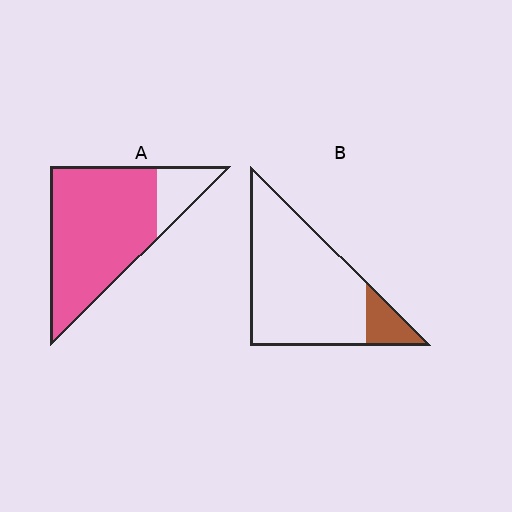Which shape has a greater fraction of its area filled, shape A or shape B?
Shape A.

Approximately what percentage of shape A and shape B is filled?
A is approximately 85% and B is approximately 15%.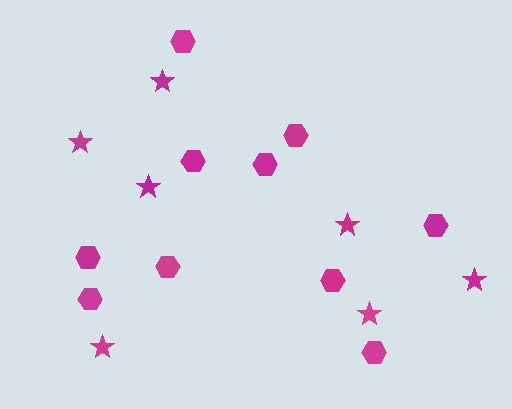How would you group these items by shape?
There are 2 groups: one group of stars (7) and one group of hexagons (10).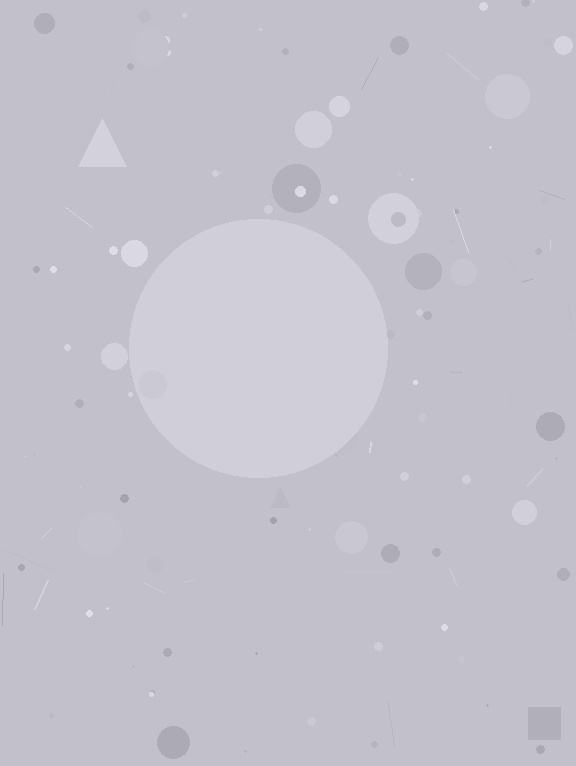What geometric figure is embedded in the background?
A circle is embedded in the background.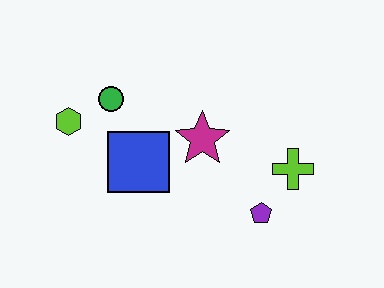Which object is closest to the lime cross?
The purple pentagon is closest to the lime cross.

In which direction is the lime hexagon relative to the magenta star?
The lime hexagon is to the left of the magenta star.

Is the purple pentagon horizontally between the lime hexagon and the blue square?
No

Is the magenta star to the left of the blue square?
No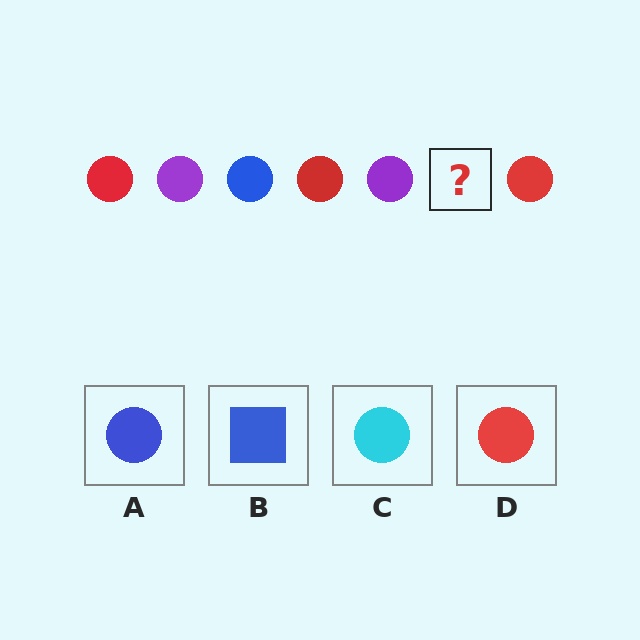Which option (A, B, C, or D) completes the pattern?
A.